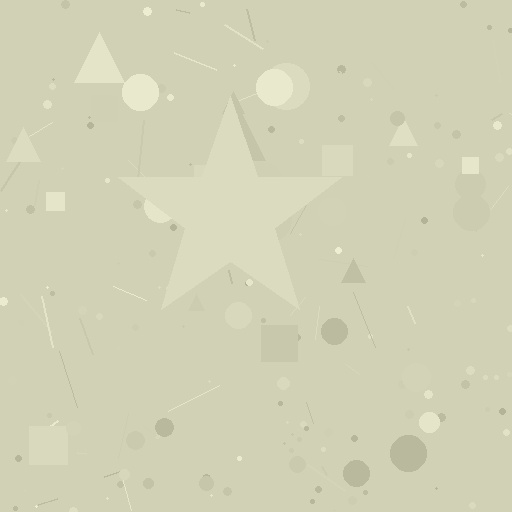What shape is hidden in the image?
A star is hidden in the image.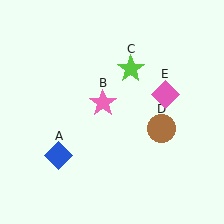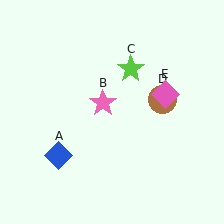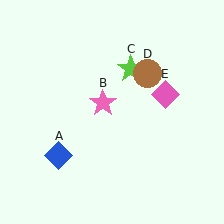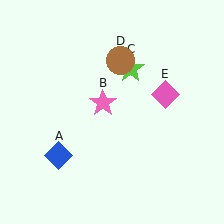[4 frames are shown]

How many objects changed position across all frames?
1 object changed position: brown circle (object D).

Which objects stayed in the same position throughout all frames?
Blue diamond (object A) and pink star (object B) and lime star (object C) and pink diamond (object E) remained stationary.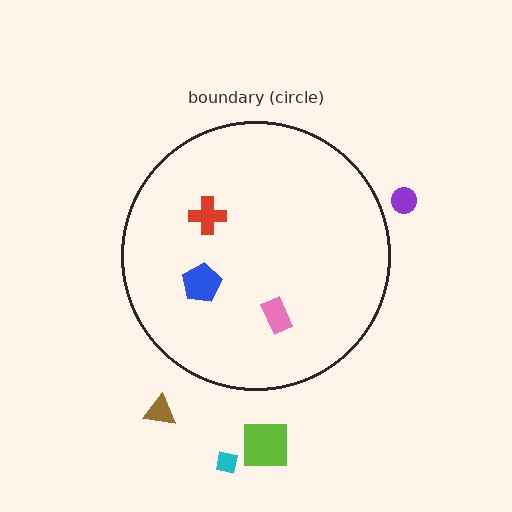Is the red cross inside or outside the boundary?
Inside.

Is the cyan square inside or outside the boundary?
Outside.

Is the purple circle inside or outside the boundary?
Outside.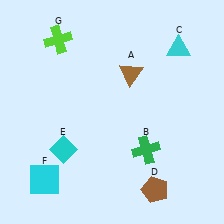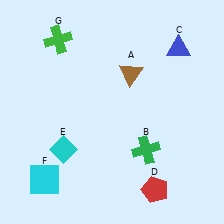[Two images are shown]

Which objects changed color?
C changed from cyan to blue. D changed from brown to red. G changed from lime to green.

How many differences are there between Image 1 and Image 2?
There are 3 differences between the two images.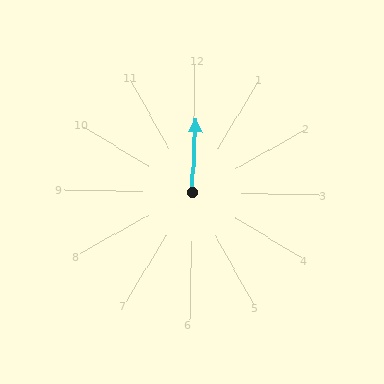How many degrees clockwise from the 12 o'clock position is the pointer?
Approximately 2 degrees.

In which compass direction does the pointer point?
North.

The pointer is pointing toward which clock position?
Roughly 12 o'clock.